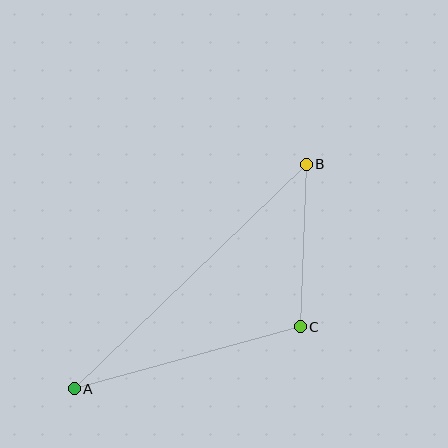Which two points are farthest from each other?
Points A and B are farthest from each other.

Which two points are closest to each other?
Points B and C are closest to each other.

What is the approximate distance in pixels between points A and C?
The distance between A and C is approximately 234 pixels.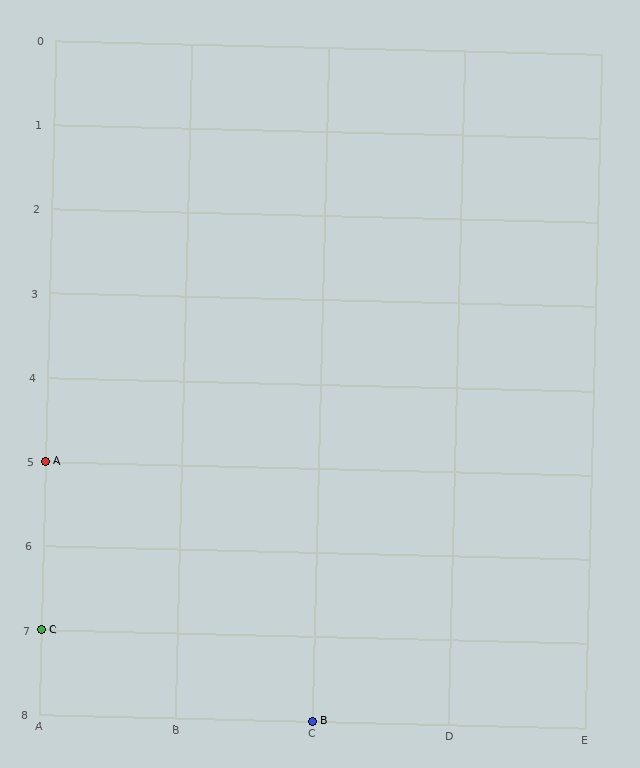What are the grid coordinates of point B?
Point B is at grid coordinates (C, 8).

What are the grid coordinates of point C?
Point C is at grid coordinates (A, 7).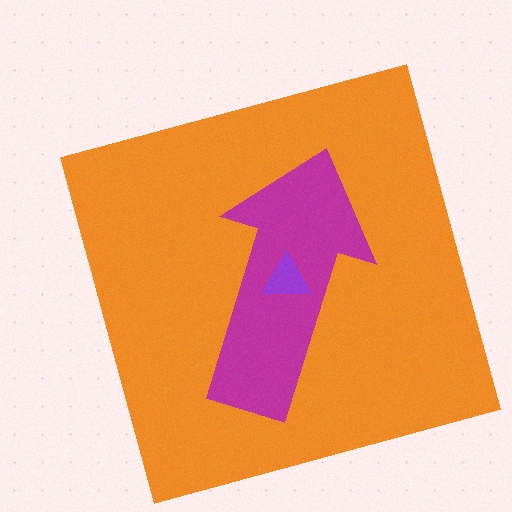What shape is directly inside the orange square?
The magenta arrow.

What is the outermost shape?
The orange square.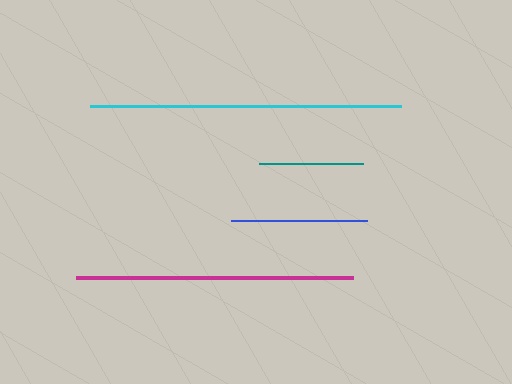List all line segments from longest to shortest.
From longest to shortest: cyan, magenta, blue, teal.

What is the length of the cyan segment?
The cyan segment is approximately 311 pixels long.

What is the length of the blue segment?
The blue segment is approximately 135 pixels long.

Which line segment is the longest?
The cyan line is the longest at approximately 311 pixels.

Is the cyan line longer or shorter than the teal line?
The cyan line is longer than the teal line.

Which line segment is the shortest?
The teal line is the shortest at approximately 104 pixels.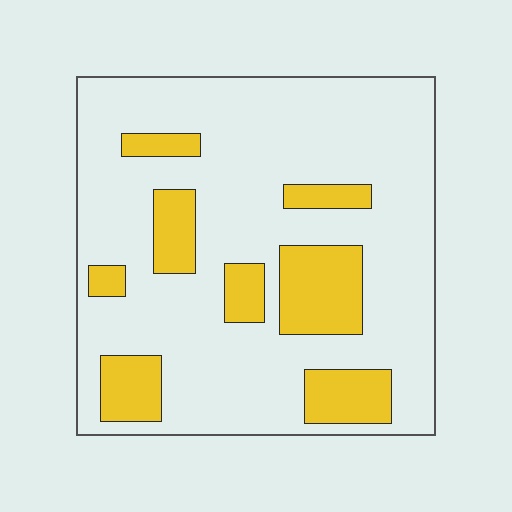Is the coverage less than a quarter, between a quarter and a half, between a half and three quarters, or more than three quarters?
Less than a quarter.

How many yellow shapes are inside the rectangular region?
8.